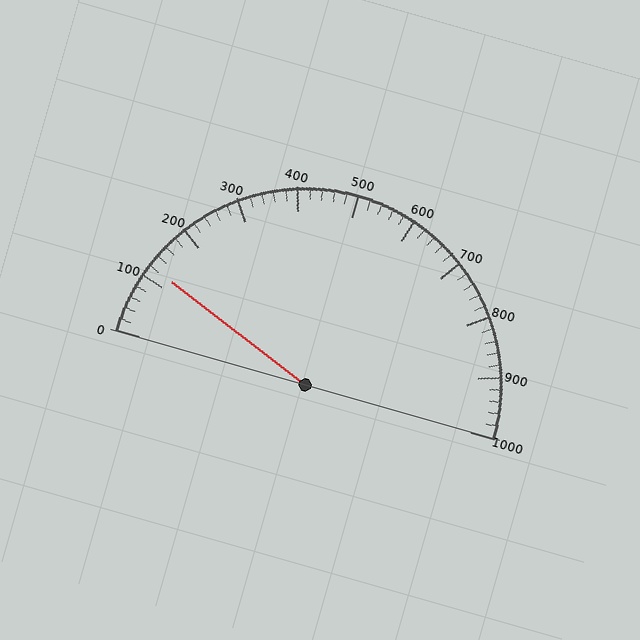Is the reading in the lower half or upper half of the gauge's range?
The reading is in the lower half of the range (0 to 1000).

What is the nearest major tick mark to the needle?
The nearest major tick mark is 100.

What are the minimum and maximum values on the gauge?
The gauge ranges from 0 to 1000.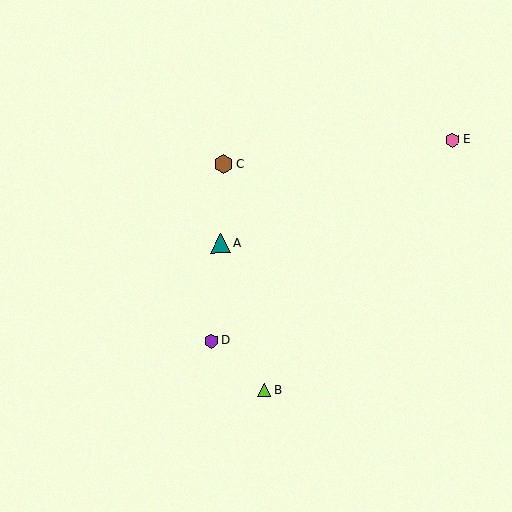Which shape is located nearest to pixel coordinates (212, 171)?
The brown hexagon (labeled C) at (223, 164) is nearest to that location.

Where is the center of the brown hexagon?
The center of the brown hexagon is at (223, 164).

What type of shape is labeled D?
Shape D is a purple hexagon.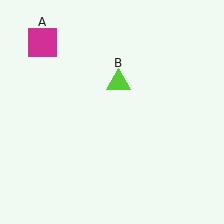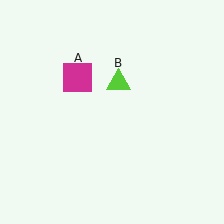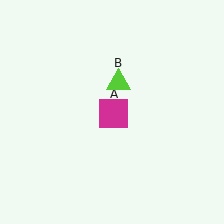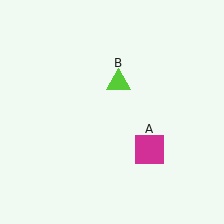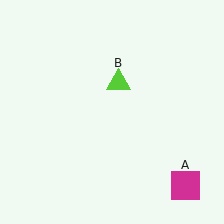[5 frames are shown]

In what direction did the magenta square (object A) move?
The magenta square (object A) moved down and to the right.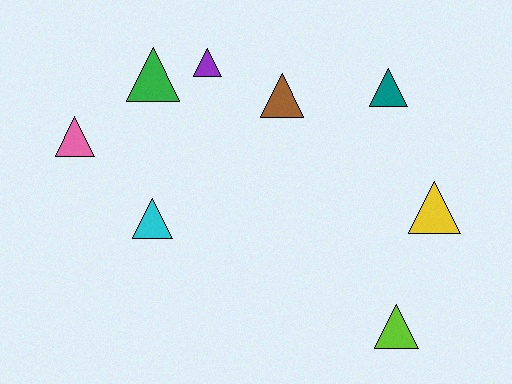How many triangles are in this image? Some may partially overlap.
There are 8 triangles.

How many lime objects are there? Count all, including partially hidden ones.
There is 1 lime object.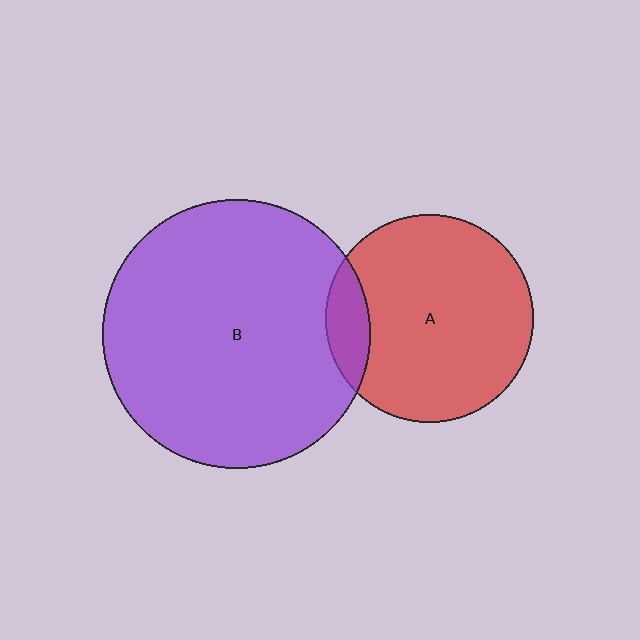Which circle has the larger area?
Circle B (purple).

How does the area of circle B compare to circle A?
Approximately 1.7 times.